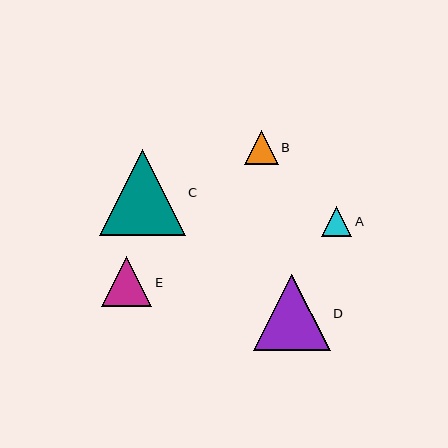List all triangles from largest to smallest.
From largest to smallest: C, D, E, B, A.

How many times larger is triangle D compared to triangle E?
Triangle D is approximately 1.5 times the size of triangle E.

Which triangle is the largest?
Triangle C is the largest with a size of approximately 86 pixels.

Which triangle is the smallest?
Triangle A is the smallest with a size of approximately 30 pixels.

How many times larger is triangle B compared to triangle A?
Triangle B is approximately 1.1 times the size of triangle A.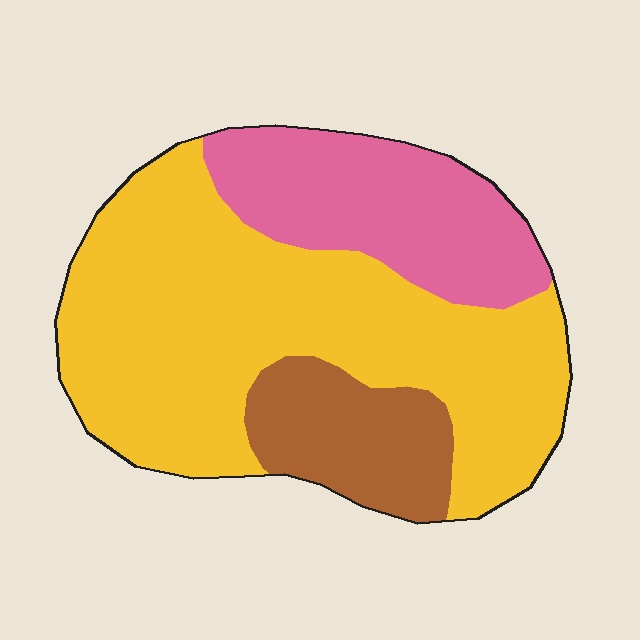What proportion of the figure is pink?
Pink covers around 25% of the figure.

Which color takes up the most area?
Yellow, at roughly 60%.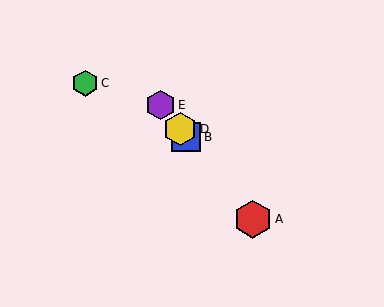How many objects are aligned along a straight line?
4 objects (A, B, D, E) are aligned along a straight line.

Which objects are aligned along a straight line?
Objects A, B, D, E are aligned along a straight line.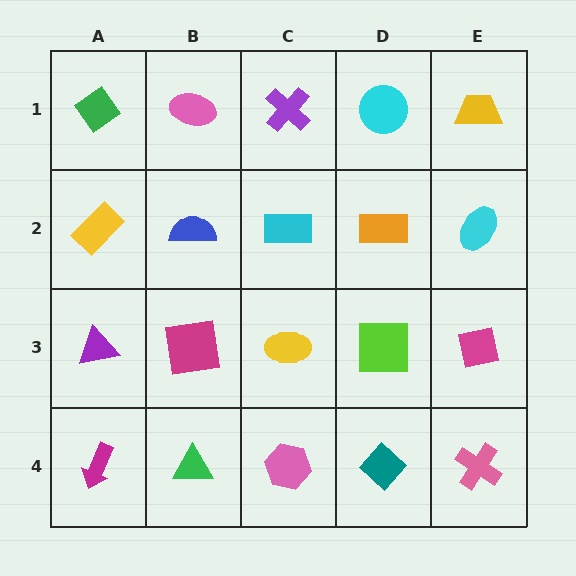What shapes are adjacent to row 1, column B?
A blue semicircle (row 2, column B), a green diamond (row 1, column A), a purple cross (row 1, column C).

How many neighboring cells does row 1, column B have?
3.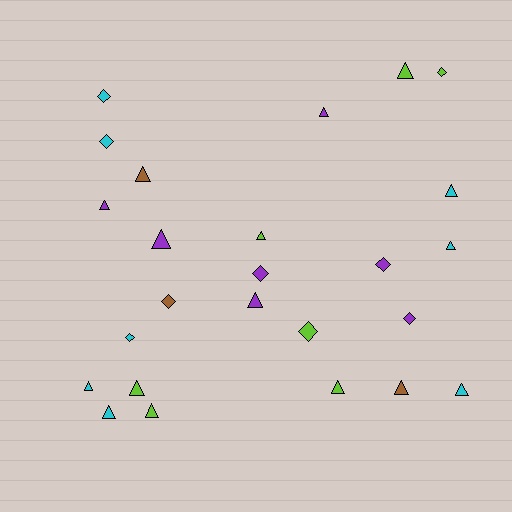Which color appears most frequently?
Cyan, with 8 objects.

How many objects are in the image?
There are 25 objects.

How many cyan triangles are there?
There are 5 cyan triangles.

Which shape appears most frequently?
Triangle, with 16 objects.